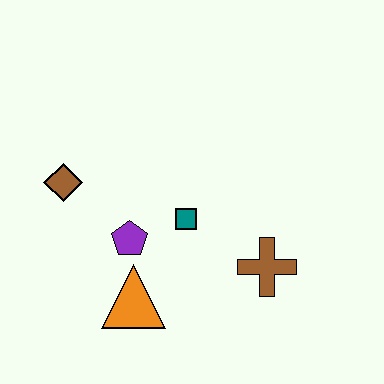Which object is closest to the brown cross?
The teal square is closest to the brown cross.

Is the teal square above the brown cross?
Yes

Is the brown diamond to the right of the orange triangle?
No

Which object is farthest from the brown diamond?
The brown cross is farthest from the brown diamond.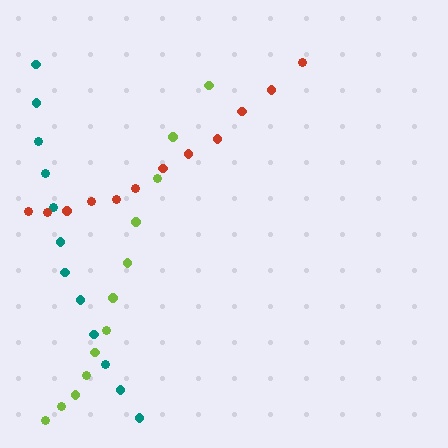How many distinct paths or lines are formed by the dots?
There are 3 distinct paths.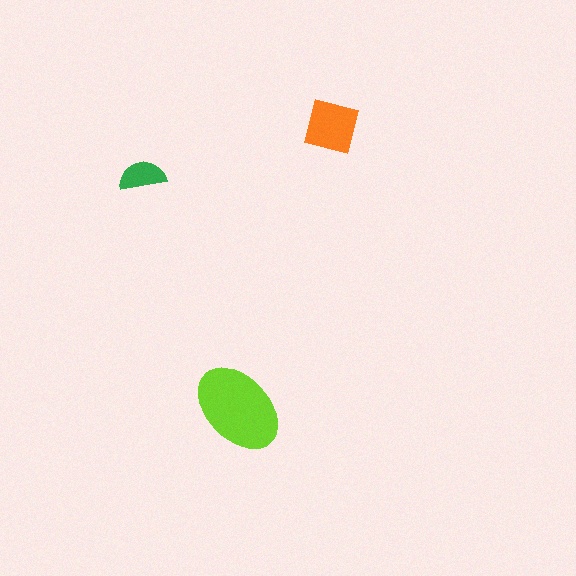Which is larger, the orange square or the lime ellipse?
The lime ellipse.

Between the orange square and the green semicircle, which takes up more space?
The orange square.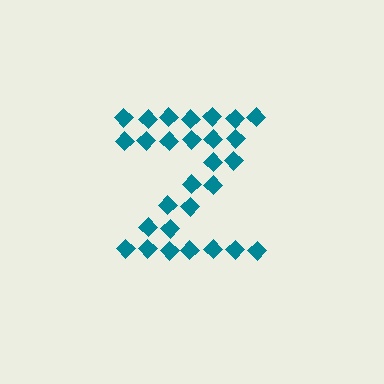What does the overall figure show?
The overall figure shows the letter Z.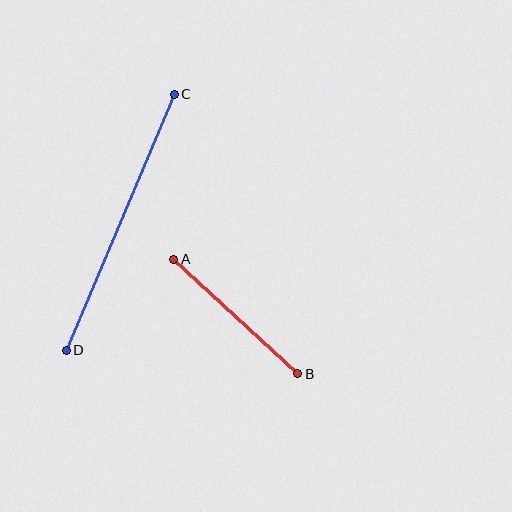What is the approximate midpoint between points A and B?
The midpoint is at approximately (236, 317) pixels.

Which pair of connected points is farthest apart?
Points C and D are farthest apart.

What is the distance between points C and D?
The distance is approximately 278 pixels.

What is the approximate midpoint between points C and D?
The midpoint is at approximately (120, 222) pixels.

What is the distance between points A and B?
The distance is approximately 169 pixels.